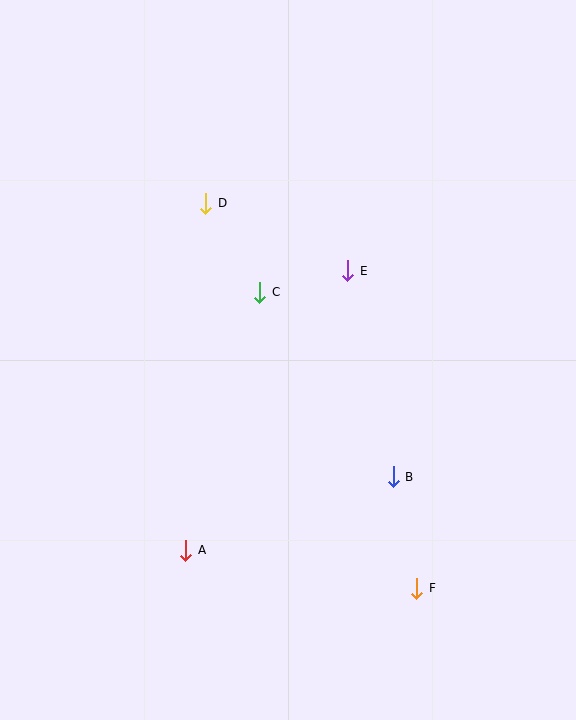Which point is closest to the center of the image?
Point C at (260, 292) is closest to the center.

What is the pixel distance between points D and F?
The distance between D and F is 439 pixels.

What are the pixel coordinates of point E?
Point E is at (348, 271).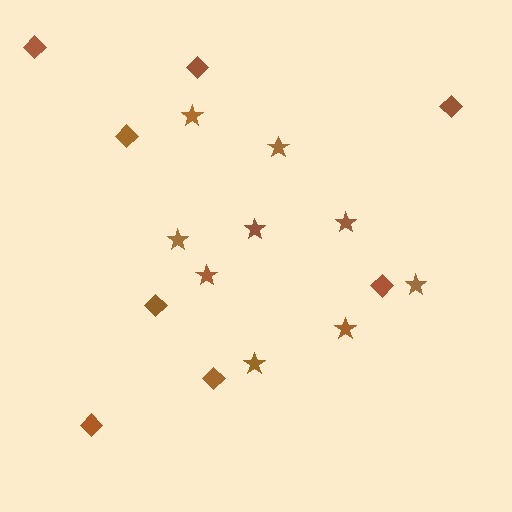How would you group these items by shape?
There are 2 groups: one group of stars (9) and one group of diamonds (8).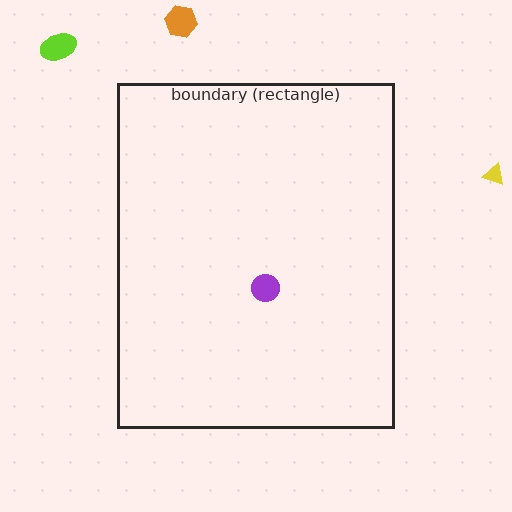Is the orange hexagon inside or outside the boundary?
Outside.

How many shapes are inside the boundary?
1 inside, 3 outside.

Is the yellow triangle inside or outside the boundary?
Outside.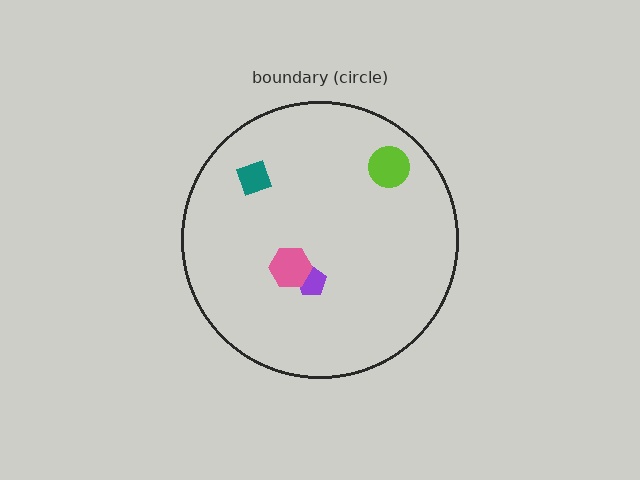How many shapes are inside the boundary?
4 inside, 0 outside.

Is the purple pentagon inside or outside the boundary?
Inside.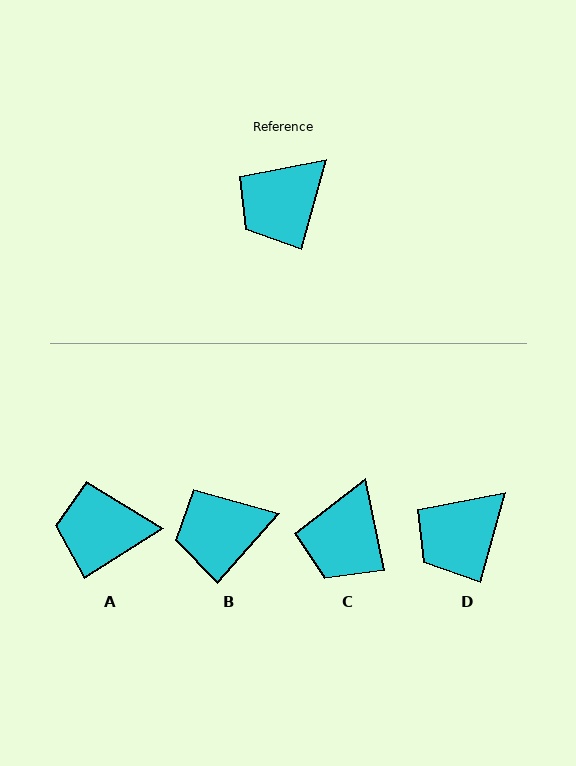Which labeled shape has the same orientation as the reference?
D.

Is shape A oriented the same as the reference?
No, it is off by about 42 degrees.